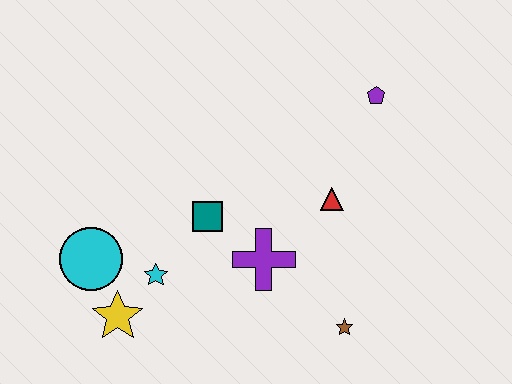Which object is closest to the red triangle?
The purple cross is closest to the red triangle.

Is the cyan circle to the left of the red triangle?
Yes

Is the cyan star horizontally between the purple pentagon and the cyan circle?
Yes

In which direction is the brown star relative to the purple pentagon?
The brown star is below the purple pentagon.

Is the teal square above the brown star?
Yes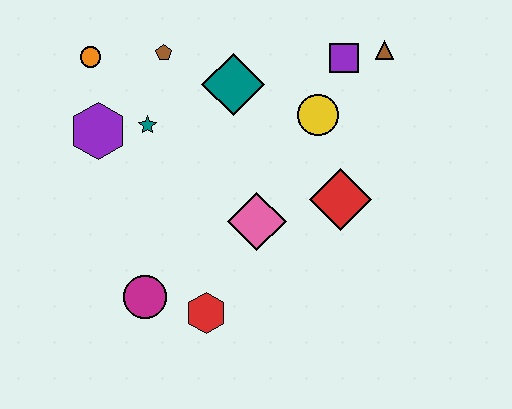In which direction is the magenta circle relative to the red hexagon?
The magenta circle is to the left of the red hexagon.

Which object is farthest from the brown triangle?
The magenta circle is farthest from the brown triangle.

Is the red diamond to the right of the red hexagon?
Yes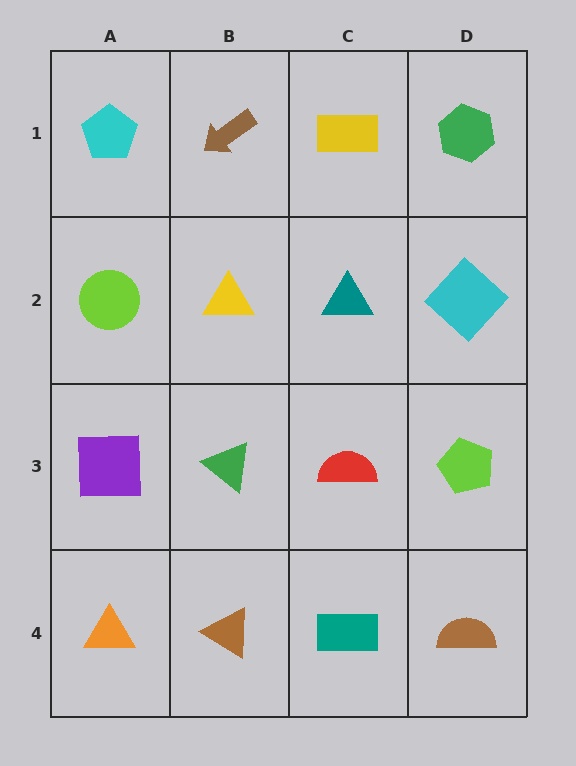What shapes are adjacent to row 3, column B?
A yellow triangle (row 2, column B), a brown triangle (row 4, column B), a purple square (row 3, column A), a red semicircle (row 3, column C).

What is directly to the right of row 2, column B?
A teal triangle.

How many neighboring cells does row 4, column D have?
2.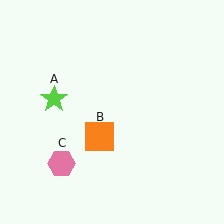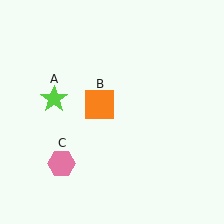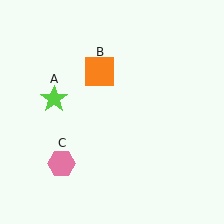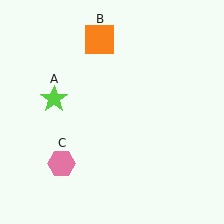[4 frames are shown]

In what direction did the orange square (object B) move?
The orange square (object B) moved up.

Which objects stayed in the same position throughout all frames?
Lime star (object A) and pink hexagon (object C) remained stationary.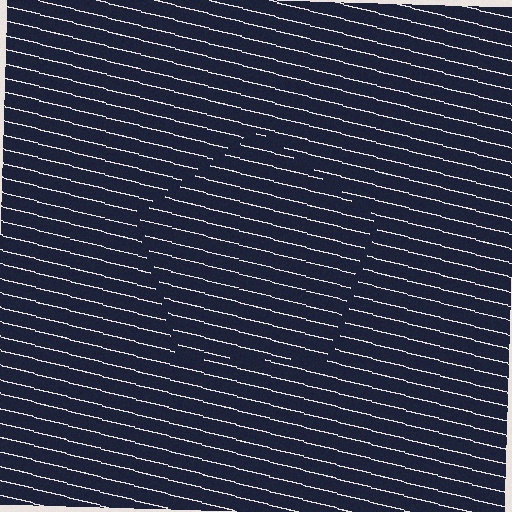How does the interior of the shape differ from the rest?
The interior of the shape contains the same grating, shifted by half a period — the contour is defined by the phase discontinuity where line-ends from the inner and outer gratings abut.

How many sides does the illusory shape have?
5 sides — the line-ends trace a pentagon.